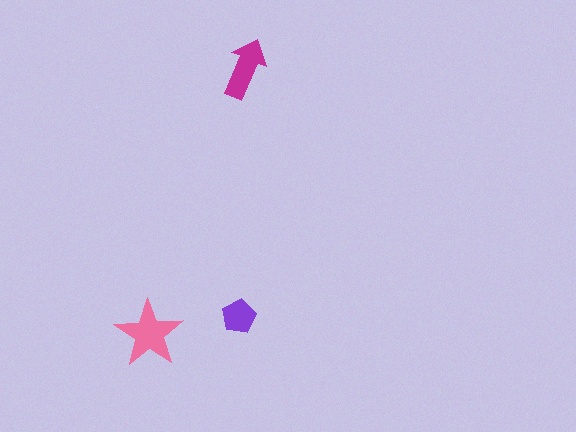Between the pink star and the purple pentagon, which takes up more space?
The pink star.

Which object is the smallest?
The purple pentagon.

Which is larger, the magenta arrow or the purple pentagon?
The magenta arrow.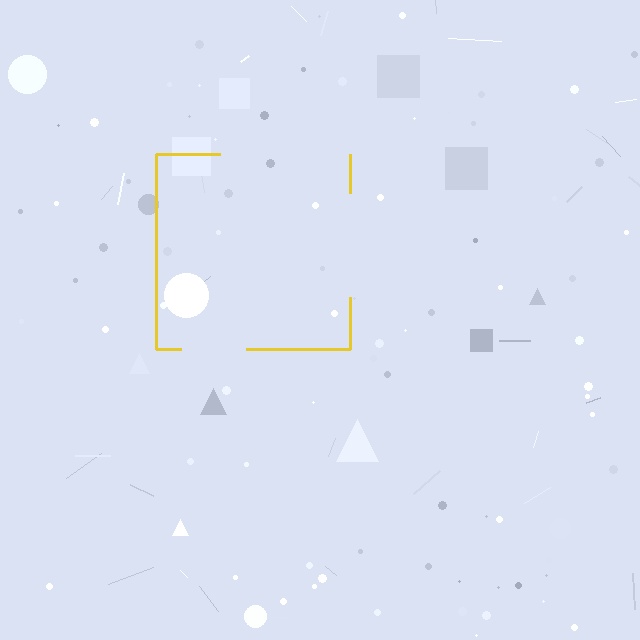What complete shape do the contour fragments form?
The contour fragments form a square.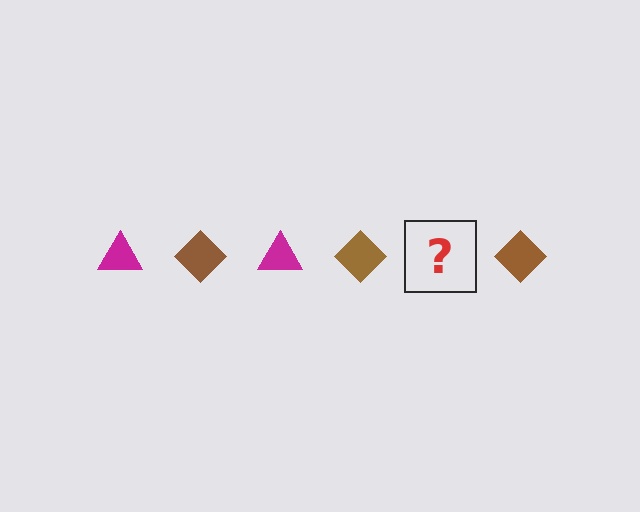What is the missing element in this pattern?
The missing element is a magenta triangle.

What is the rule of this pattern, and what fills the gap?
The rule is that the pattern alternates between magenta triangle and brown diamond. The gap should be filled with a magenta triangle.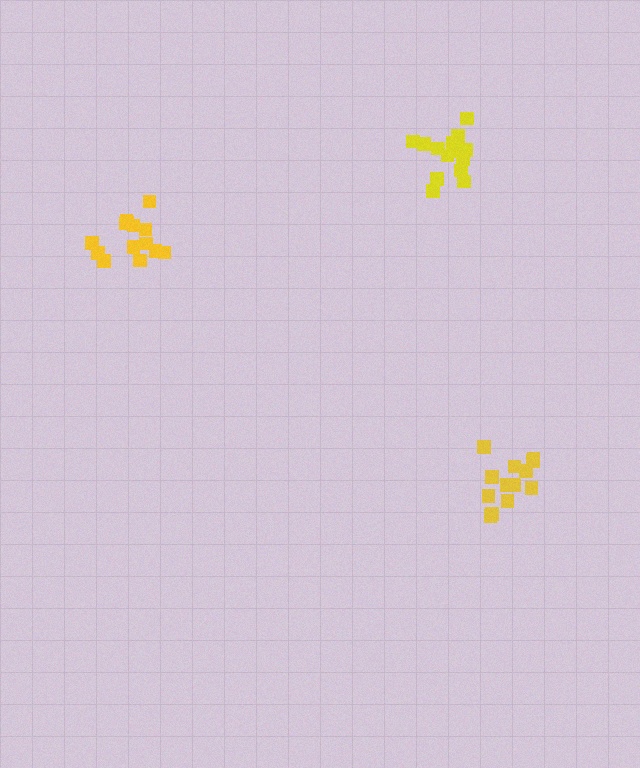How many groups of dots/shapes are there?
There are 3 groups.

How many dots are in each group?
Group 1: 14 dots, Group 2: 14 dots, Group 3: 14 dots (42 total).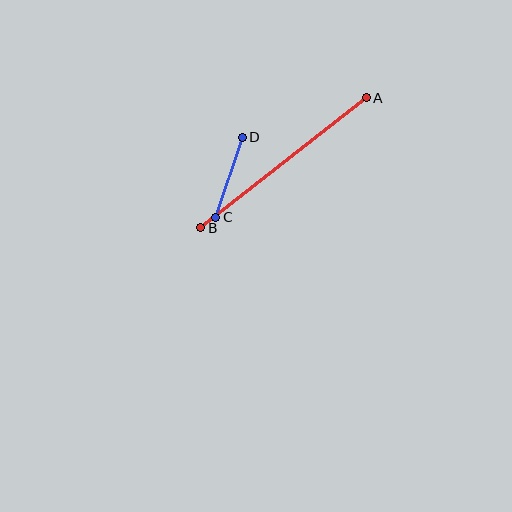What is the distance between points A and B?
The distance is approximately 211 pixels.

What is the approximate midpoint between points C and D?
The midpoint is at approximately (229, 177) pixels.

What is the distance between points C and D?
The distance is approximately 84 pixels.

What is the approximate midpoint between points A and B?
The midpoint is at approximately (284, 163) pixels.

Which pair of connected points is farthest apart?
Points A and B are farthest apart.